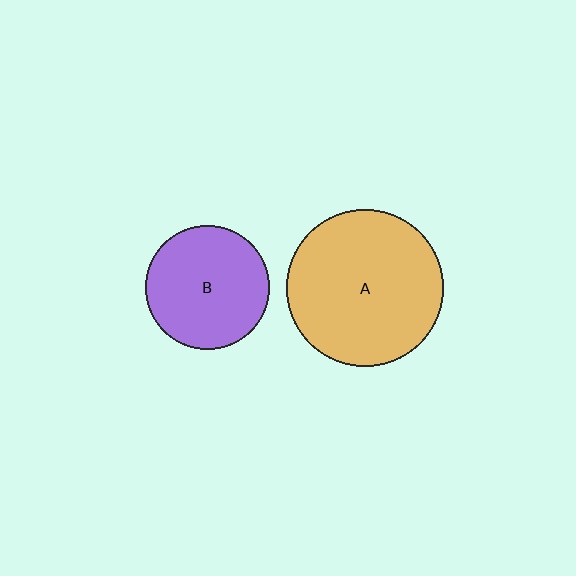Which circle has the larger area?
Circle A (orange).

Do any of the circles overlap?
No, none of the circles overlap.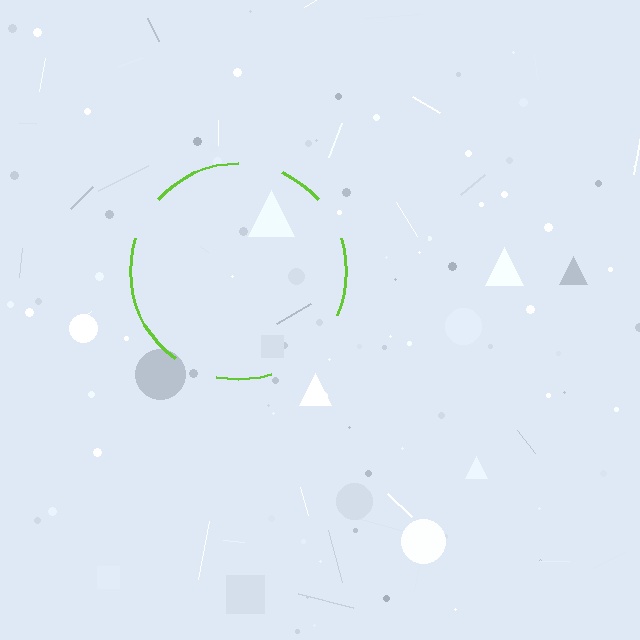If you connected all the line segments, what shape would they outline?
They would outline a circle.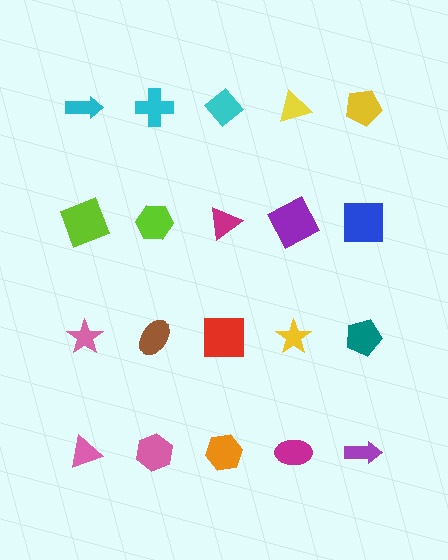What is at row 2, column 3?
A magenta triangle.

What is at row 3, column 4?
A yellow star.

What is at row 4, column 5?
A purple arrow.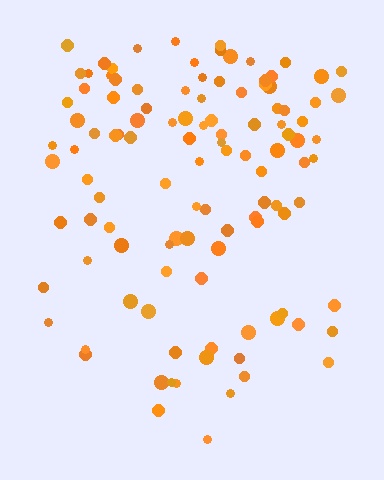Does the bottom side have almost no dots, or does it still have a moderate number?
Still a moderate number, just noticeably fewer than the top.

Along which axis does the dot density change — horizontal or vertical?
Vertical.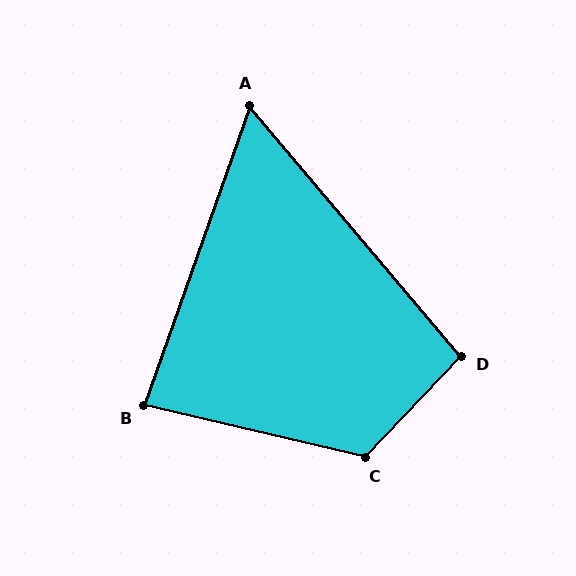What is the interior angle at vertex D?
Approximately 96 degrees (obtuse).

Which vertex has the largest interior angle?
C, at approximately 120 degrees.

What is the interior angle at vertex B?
Approximately 84 degrees (acute).